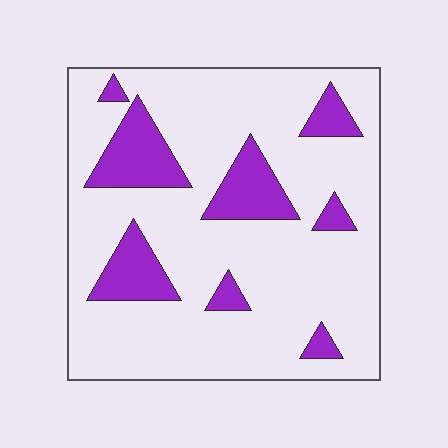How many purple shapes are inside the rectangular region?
8.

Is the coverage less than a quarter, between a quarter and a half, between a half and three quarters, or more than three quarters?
Less than a quarter.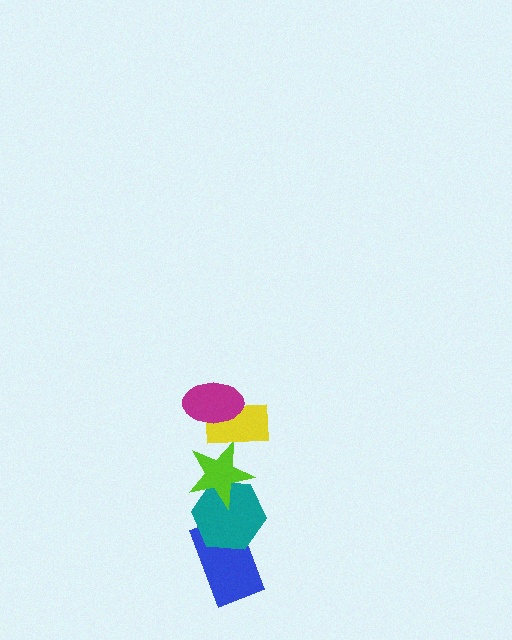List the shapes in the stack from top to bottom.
From top to bottom: the magenta ellipse, the yellow rectangle, the lime star, the teal hexagon, the blue rectangle.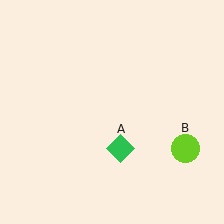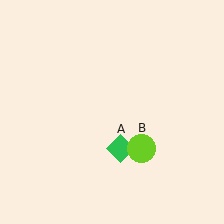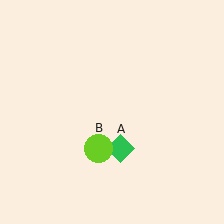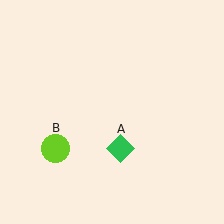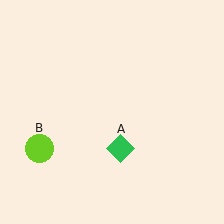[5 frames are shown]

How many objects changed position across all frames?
1 object changed position: lime circle (object B).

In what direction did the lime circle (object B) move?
The lime circle (object B) moved left.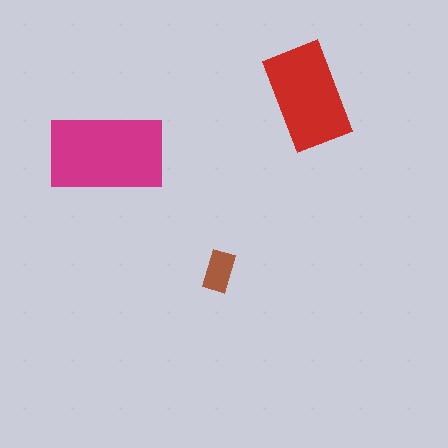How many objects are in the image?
There are 3 objects in the image.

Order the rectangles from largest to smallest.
the magenta one, the red one, the brown one.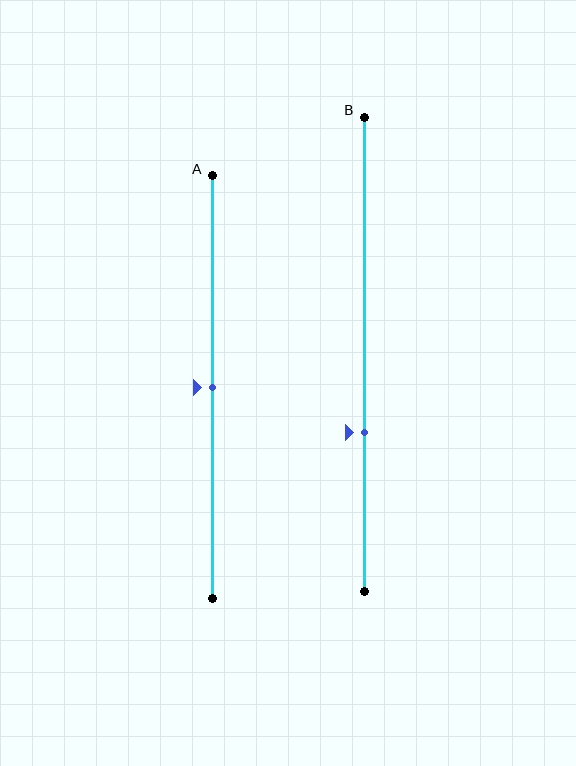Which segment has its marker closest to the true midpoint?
Segment A has its marker closest to the true midpoint.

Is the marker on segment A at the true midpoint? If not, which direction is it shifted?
Yes, the marker on segment A is at the true midpoint.